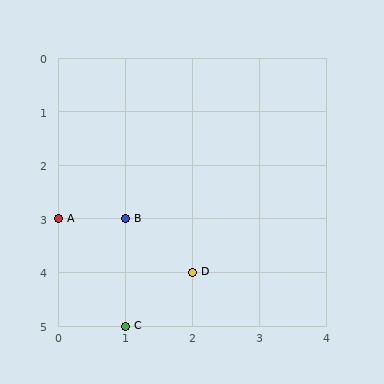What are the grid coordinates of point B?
Point B is at grid coordinates (1, 3).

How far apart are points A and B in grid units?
Points A and B are 1 column apart.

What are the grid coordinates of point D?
Point D is at grid coordinates (2, 4).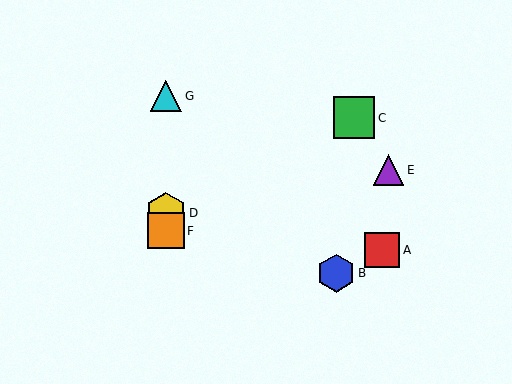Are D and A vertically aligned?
No, D is at x≈166 and A is at x≈382.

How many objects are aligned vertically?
3 objects (D, F, G) are aligned vertically.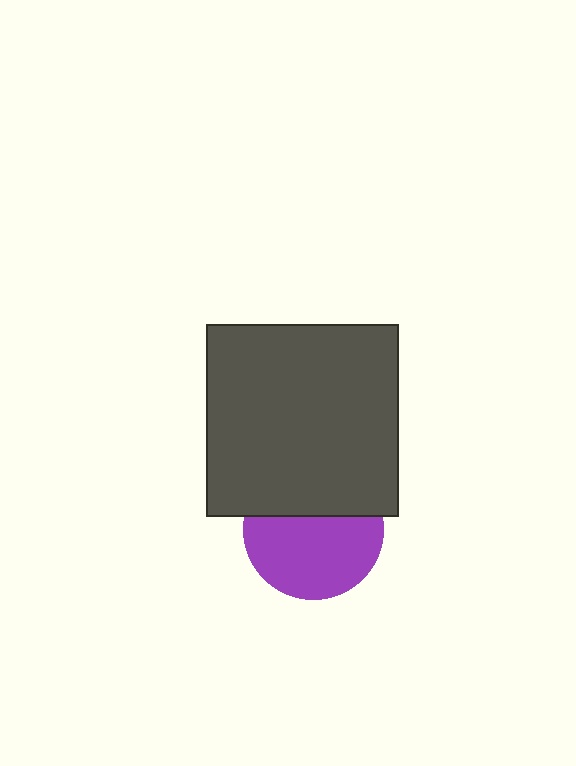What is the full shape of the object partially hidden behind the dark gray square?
The partially hidden object is a purple circle.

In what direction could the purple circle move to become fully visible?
The purple circle could move down. That would shift it out from behind the dark gray square entirely.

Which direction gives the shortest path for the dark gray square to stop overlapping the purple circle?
Moving up gives the shortest separation.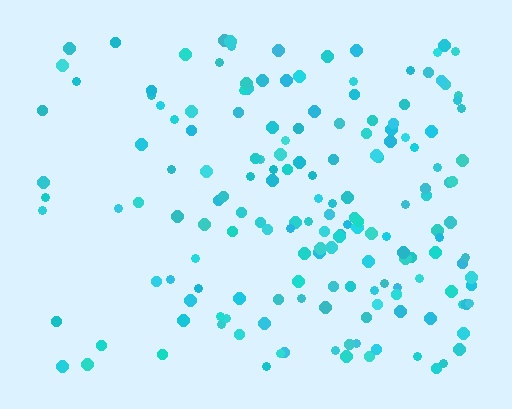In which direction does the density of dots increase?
From left to right, with the right side densest.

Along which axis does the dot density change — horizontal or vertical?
Horizontal.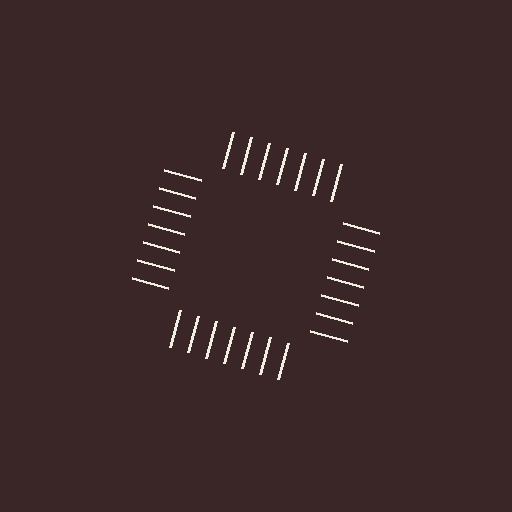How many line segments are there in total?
28 — 7 along each of the 4 edges.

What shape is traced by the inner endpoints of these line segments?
An illusory square — the line segments terminate on its edges but no continuous stroke is drawn.